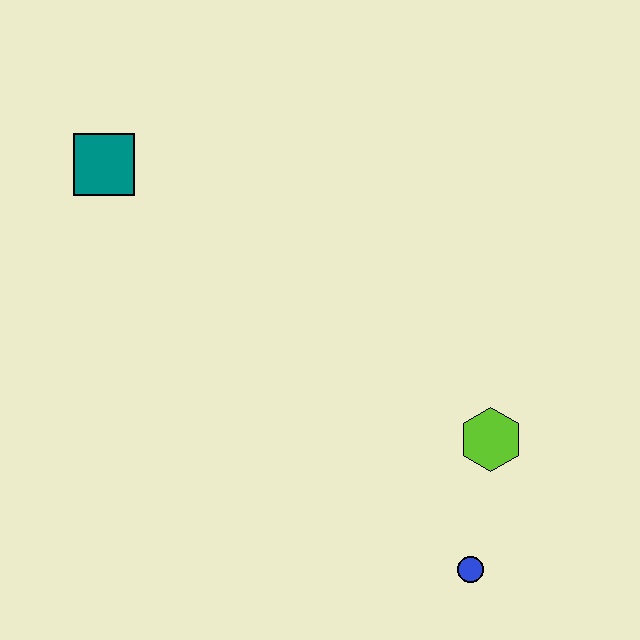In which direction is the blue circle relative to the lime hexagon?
The blue circle is below the lime hexagon.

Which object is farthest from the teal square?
The blue circle is farthest from the teal square.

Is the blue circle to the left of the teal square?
No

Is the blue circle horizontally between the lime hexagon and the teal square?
Yes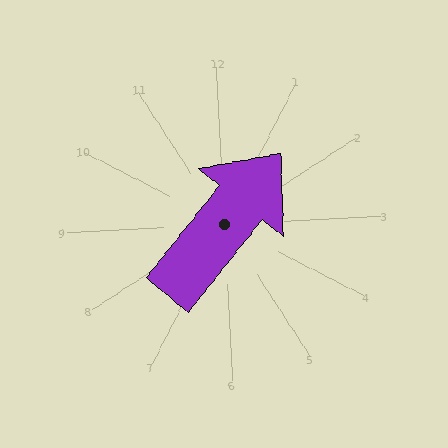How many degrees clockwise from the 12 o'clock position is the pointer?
Approximately 42 degrees.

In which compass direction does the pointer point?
Northeast.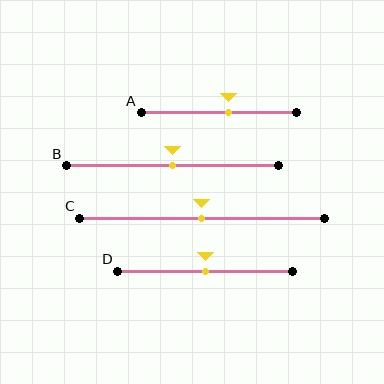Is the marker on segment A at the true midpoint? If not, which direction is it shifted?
No, the marker on segment A is shifted to the right by about 6% of the segment length.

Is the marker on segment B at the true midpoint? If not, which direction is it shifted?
Yes, the marker on segment B is at the true midpoint.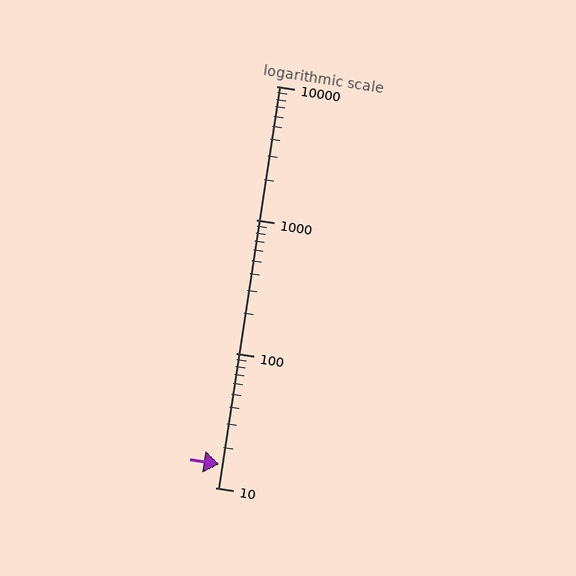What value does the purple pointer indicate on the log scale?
The pointer indicates approximately 15.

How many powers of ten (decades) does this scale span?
The scale spans 3 decades, from 10 to 10000.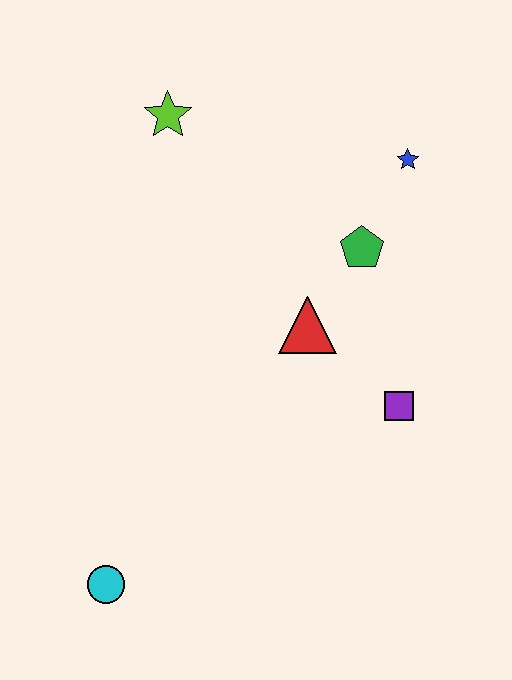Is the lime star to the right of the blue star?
No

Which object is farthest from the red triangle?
The cyan circle is farthest from the red triangle.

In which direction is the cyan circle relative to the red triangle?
The cyan circle is below the red triangle.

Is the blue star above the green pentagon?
Yes